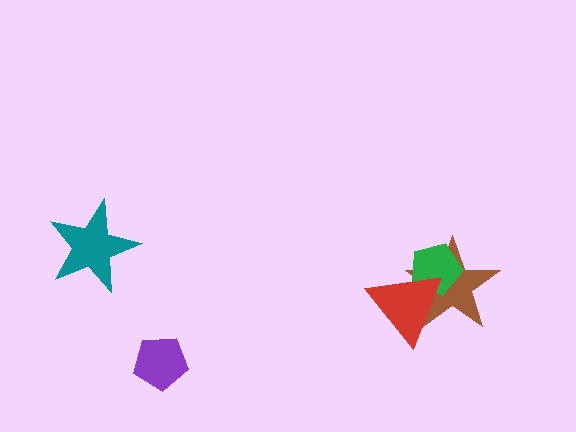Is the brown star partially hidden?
Yes, it is partially covered by another shape.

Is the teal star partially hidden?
No, no other shape covers it.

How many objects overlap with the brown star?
2 objects overlap with the brown star.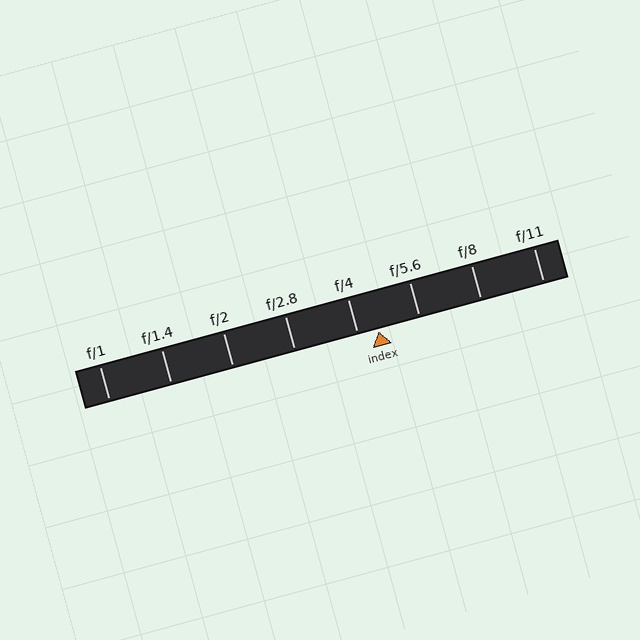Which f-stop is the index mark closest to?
The index mark is closest to f/4.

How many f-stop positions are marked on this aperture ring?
There are 8 f-stop positions marked.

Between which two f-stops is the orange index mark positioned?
The index mark is between f/4 and f/5.6.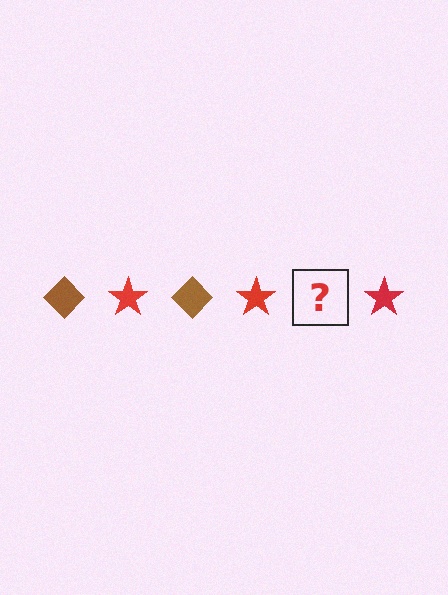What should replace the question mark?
The question mark should be replaced with a brown diamond.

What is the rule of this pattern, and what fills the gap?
The rule is that the pattern alternates between brown diamond and red star. The gap should be filled with a brown diamond.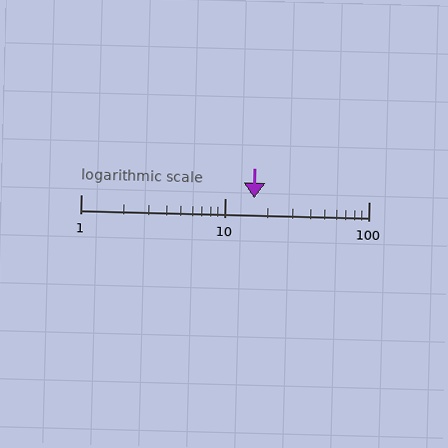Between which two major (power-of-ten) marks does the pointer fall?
The pointer is between 10 and 100.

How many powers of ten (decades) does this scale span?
The scale spans 2 decades, from 1 to 100.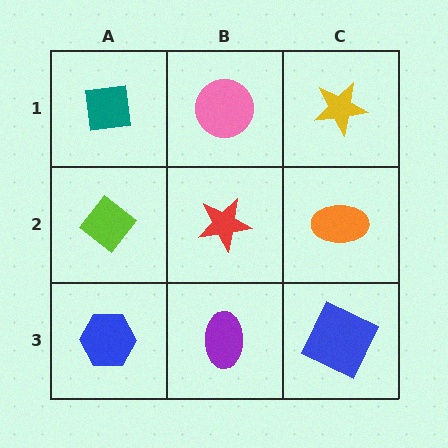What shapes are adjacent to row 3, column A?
A lime diamond (row 2, column A), a purple ellipse (row 3, column B).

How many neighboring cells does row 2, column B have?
4.